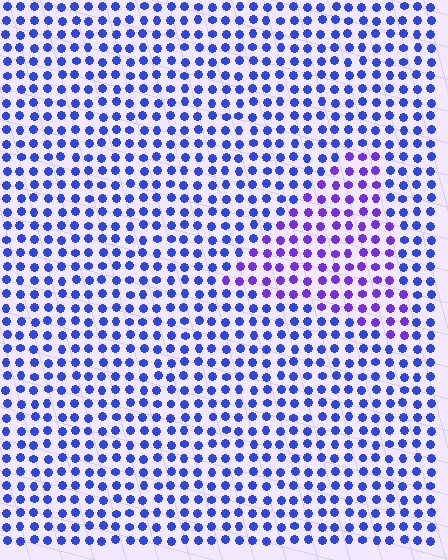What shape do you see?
I see a triangle.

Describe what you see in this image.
The image is filled with small blue elements in a uniform arrangement. A triangle-shaped region is visible where the elements are tinted to a slightly different hue, forming a subtle color boundary.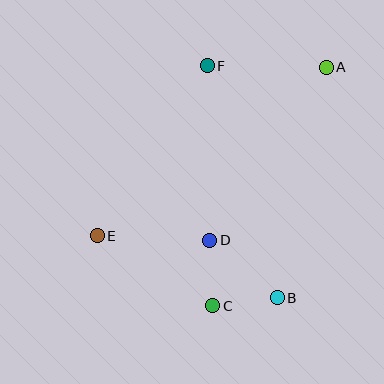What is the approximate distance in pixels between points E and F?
The distance between E and F is approximately 203 pixels.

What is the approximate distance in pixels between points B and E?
The distance between B and E is approximately 190 pixels.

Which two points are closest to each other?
Points B and C are closest to each other.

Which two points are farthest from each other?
Points A and E are farthest from each other.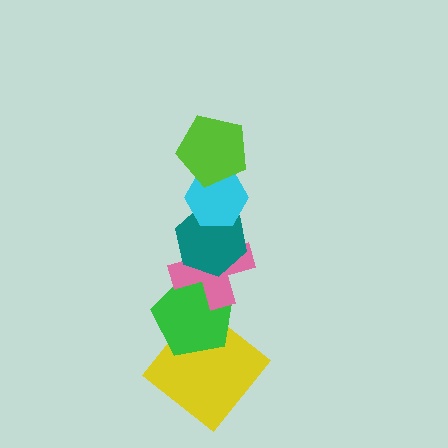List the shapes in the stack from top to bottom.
From top to bottom: the lime pentagon, the cyan hexagon, the teal hexagon, the pink cross, the green pentagon, the yellow diamond.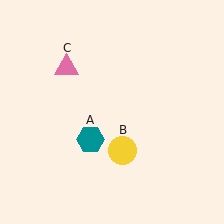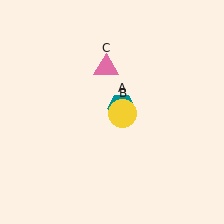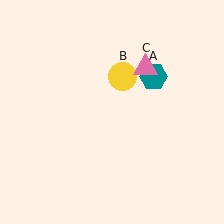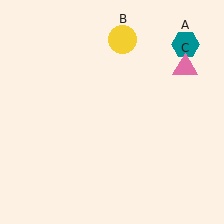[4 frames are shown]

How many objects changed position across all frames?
3 objects changed position: teal hexagon (object A), yellow circle (object B), pink triangle (object C).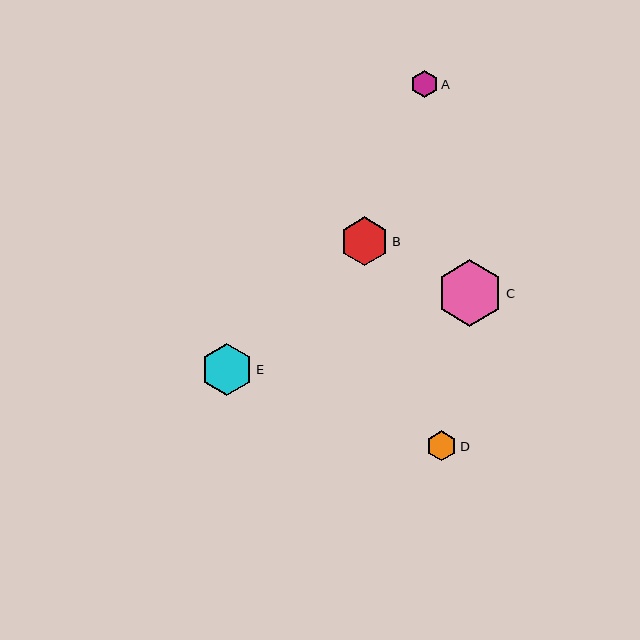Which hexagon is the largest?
Hexagon C is the largest with a size of approximately 66 pixels.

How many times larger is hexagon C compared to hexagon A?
Hexagon C is approximately 2.4 times the size of hexagon A.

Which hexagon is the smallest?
Hexagon A is the smallest with a size of approximately 27 pixels.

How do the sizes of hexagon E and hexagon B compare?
Hexagon E and hexagon B are approximately the same size.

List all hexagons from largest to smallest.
From largest to smallest: C, E, B, D, A.